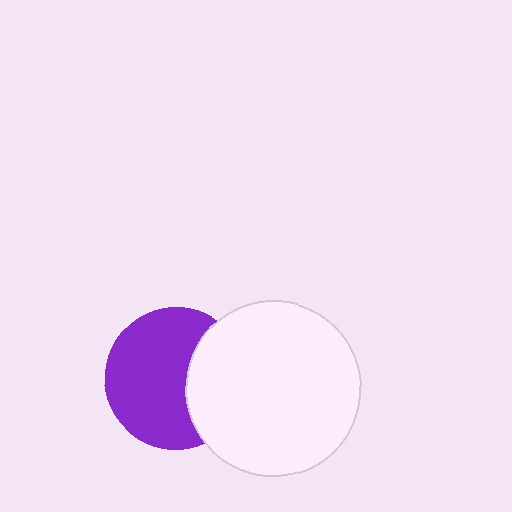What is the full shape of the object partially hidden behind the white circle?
The partially hidden object is a purple circle.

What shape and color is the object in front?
The object in front is a white circle.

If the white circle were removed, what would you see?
You would see the complete purple circle.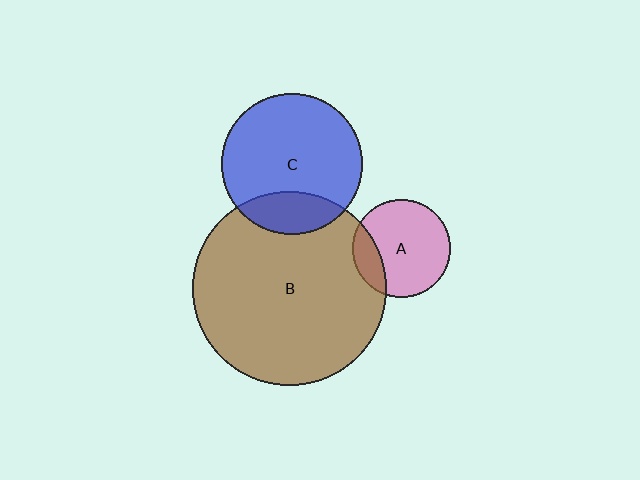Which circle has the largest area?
Circle B (brown).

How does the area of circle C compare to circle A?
Approximately 2.1 times.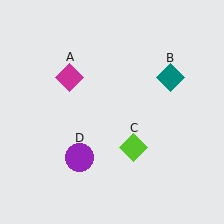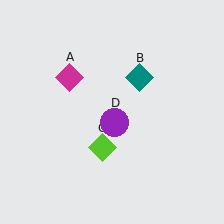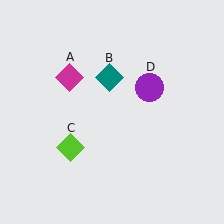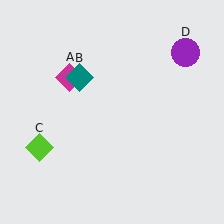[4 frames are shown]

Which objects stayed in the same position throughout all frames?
Magenta diamond (object A) remained stationary.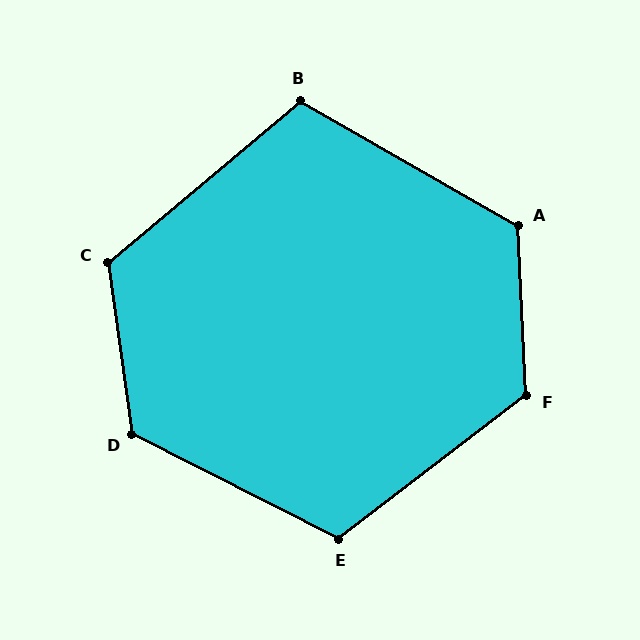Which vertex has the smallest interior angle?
B, at approximately 110 degrees.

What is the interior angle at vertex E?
Approximately 116 degrees (obtuse).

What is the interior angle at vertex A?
Approximately 122 degrees (obtuse).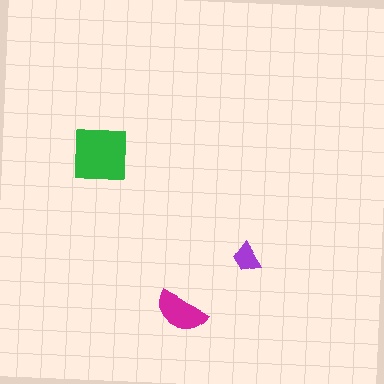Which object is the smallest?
The purple trapezoid.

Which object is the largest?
The green square.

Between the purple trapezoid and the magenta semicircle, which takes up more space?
The magenta semicircle.